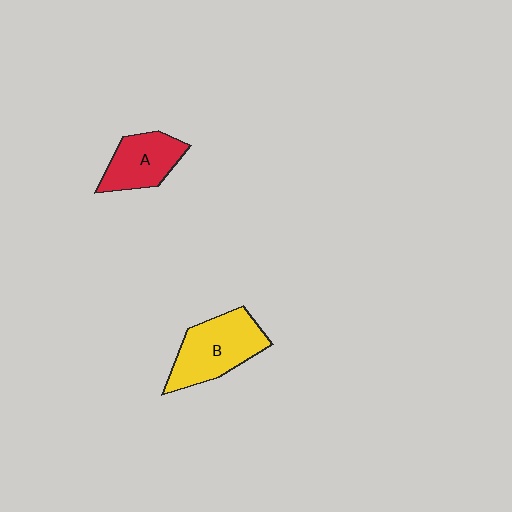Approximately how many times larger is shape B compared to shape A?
Approximately 1.4 times.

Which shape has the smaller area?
Shape A (red).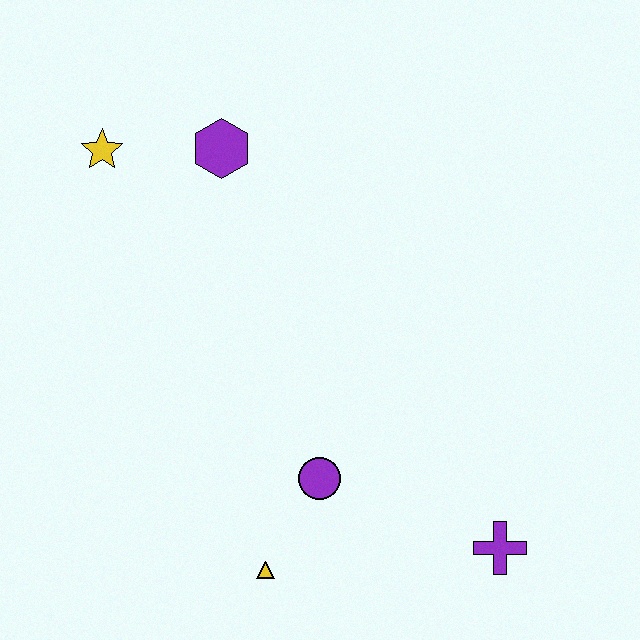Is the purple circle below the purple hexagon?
Yes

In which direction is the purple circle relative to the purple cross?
The purple circle is to the left of the purple cross.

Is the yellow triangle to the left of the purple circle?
Yes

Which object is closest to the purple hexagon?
The yellow star is closest to the purple hexagon.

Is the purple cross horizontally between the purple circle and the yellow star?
No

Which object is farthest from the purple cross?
The yellow star is farthest from the purple cross.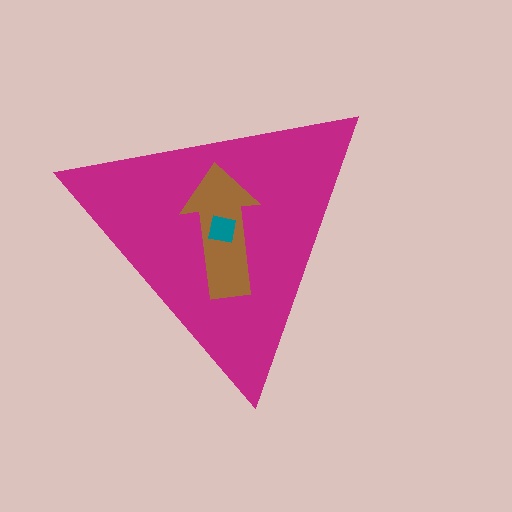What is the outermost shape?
The magenta triangle.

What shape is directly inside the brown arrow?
The teal square.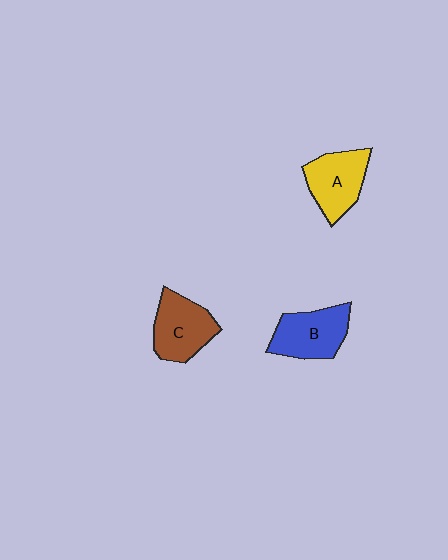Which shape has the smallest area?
Shape A (yellow).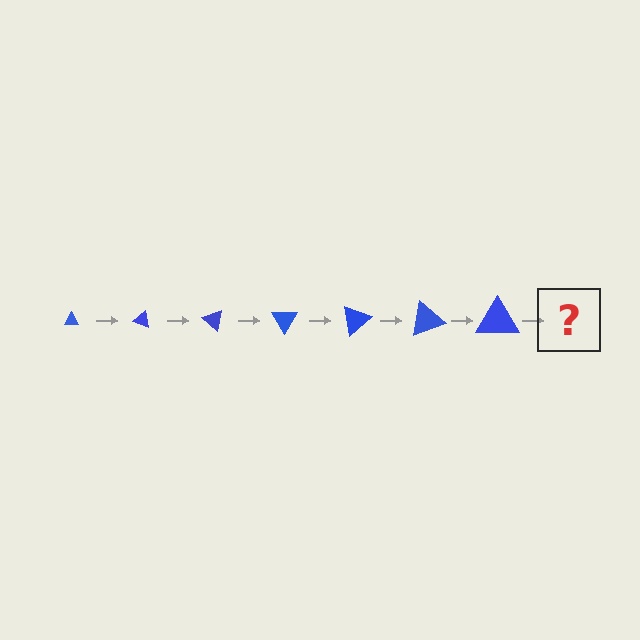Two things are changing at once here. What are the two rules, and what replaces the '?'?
The two rules are that the triangle grows larger each step and it rotates 20 degrees each step. The '?' should be a triangle, larger than the previous one and rotated 140 degrees from the start.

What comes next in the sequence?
The next element should be a triangle, larger than the previous one and rotated 140 degrees from the start.